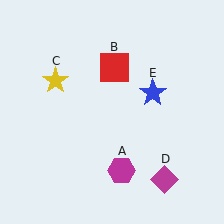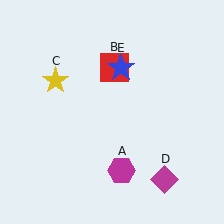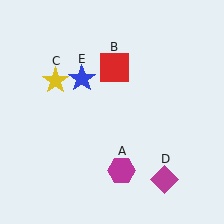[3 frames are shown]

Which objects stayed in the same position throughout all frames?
Magenta hexagon (object A) and red square (object B) and yellow star (object C) and magenta diamond (object D) remained stationary.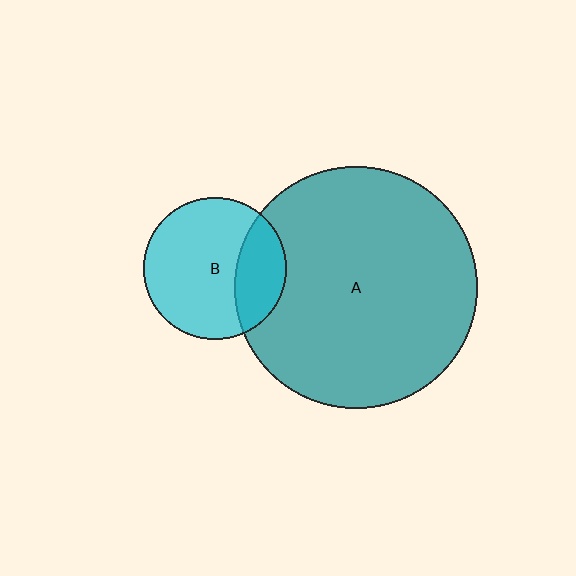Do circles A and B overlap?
Yes.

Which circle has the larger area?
Circle A (teal).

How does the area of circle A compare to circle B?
Approximately 2.9 times.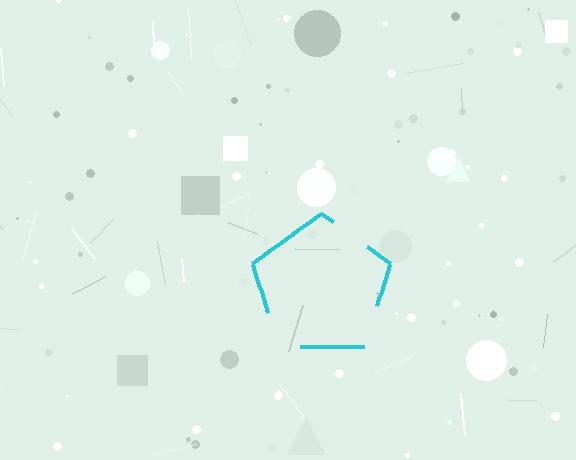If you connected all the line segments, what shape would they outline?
They would outline a pentagon.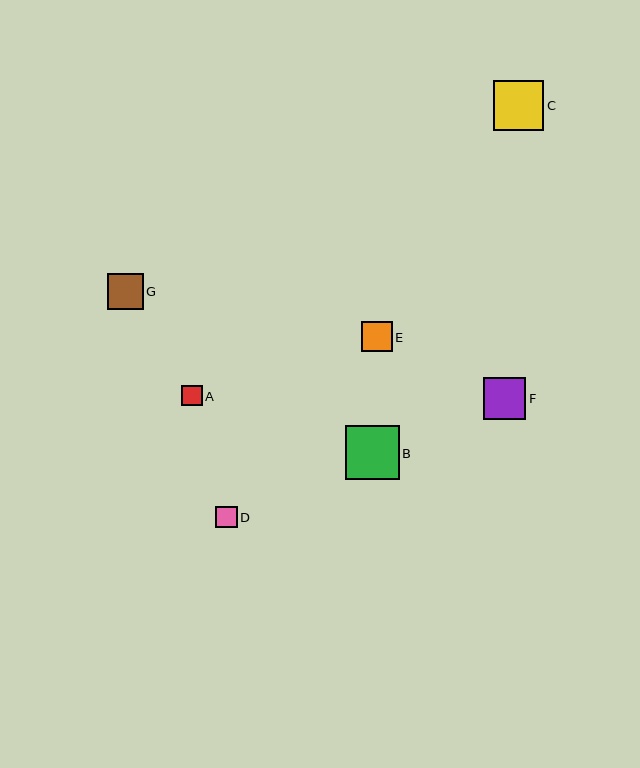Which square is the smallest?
Square A is the smallest with a size of approximately 20 pixels.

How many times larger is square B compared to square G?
Square B is approximately 1.5 times the size of square G.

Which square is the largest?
Square B is the largest with a size of approximately 54 pixels.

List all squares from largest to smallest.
From largest to smallest: B, C, F, G, E, D, A.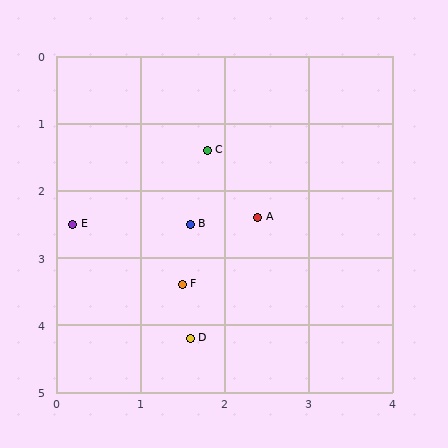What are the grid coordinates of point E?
Point E is at approximately (0.2, 2.5).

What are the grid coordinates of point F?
Point F is at approximately (1.5, 3.4).